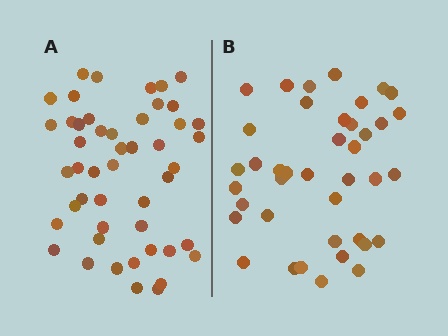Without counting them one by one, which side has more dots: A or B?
Region A (the left region) has more dots.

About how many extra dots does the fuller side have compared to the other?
Region A has roughly 8 or so more dots than region B.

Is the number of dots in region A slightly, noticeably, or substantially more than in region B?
Region A has only slightly more — the two regions are fairly close. The ratio is roughly 1.2 to 1.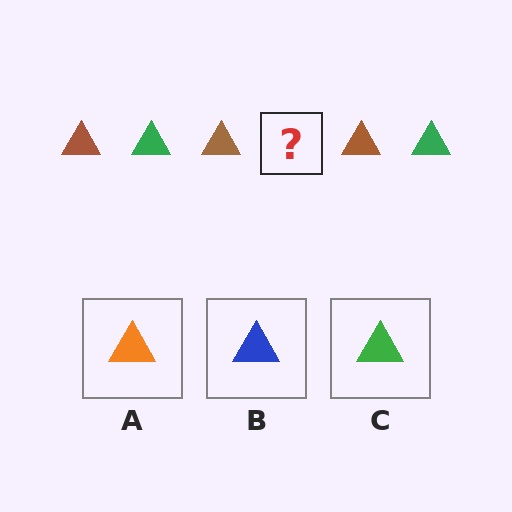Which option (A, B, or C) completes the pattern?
C.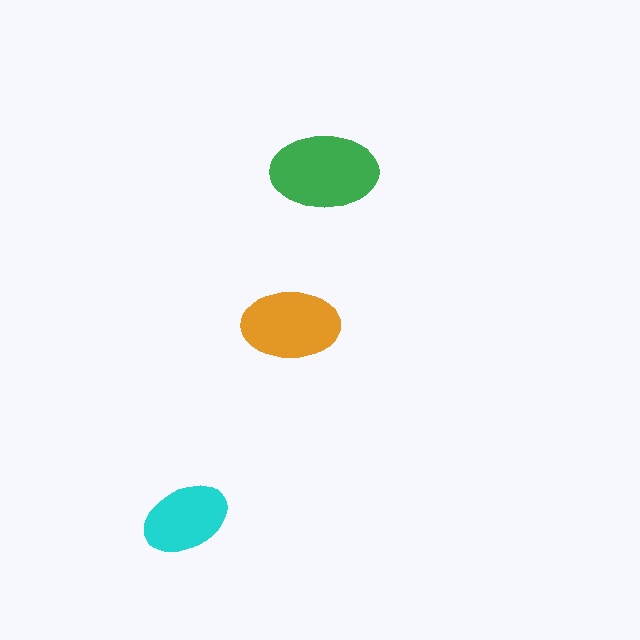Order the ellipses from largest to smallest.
the green one, the orange one, the cyan one.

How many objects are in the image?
There are 3 objects in the image.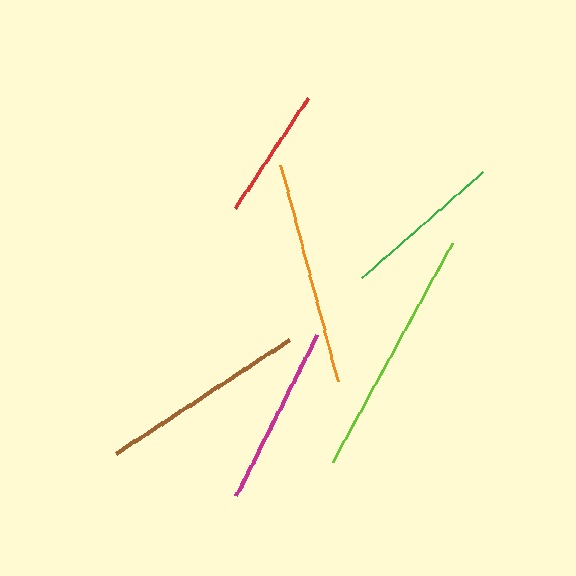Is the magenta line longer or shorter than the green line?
The magenta line is longer than the green line.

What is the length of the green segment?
The green segment is approximately 160 pixels long.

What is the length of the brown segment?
The brown segment is approximately 207 pixels long.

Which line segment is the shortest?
The red line is the shortest at approximately 132 pixels.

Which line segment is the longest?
The lime line is the longest at approximately 249 pixels.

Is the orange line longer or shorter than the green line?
The orange line is longer than the green line.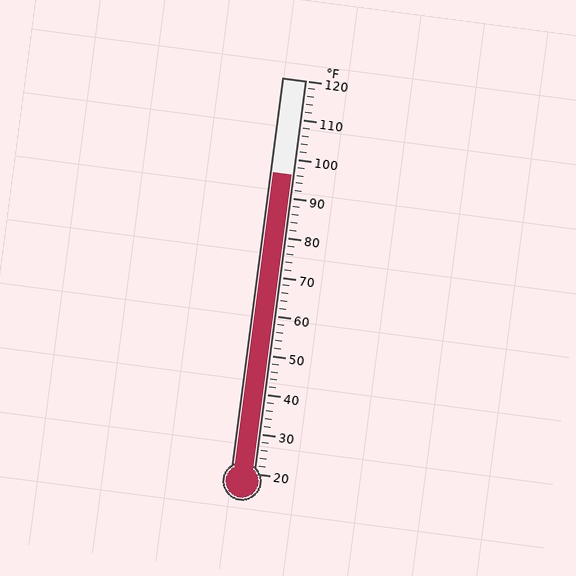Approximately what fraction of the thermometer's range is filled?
The thermometer is filled to approximately 75% of its range.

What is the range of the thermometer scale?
The thermometer scale ranges from 20°F to 120°F.